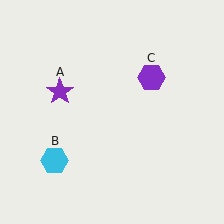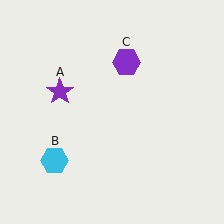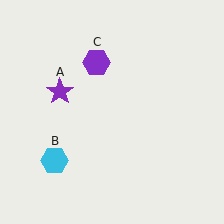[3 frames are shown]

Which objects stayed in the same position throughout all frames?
Purple star (object A) and cyan hexagon (object B) remained stationary.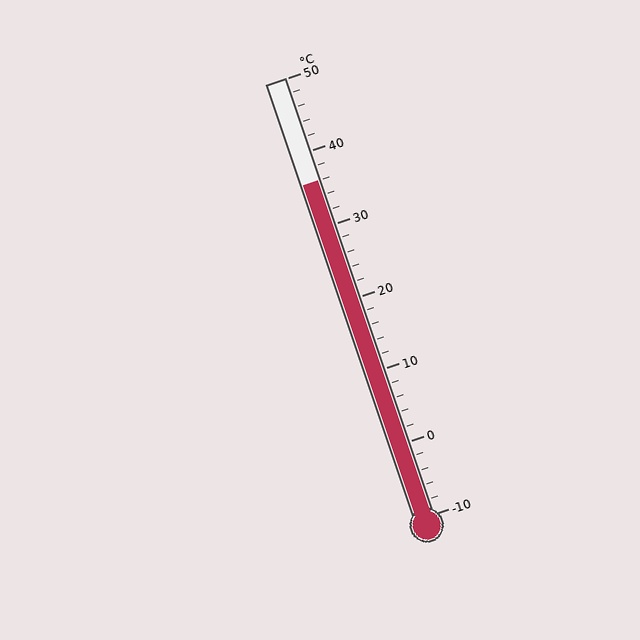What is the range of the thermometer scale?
The thermometer scale ranges from -10°C to 50°C.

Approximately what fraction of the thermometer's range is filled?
The thermometer is filled to approximately 75% of its range.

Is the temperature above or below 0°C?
The temperature is above 0°C.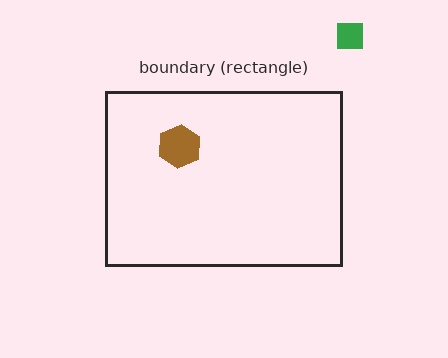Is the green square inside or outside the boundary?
Outside.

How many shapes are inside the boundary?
1 inside, 1 outside.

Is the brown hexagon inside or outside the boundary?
Inside.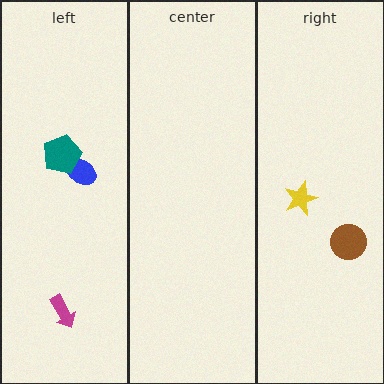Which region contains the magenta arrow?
The left region.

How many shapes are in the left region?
3.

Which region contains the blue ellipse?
The left region.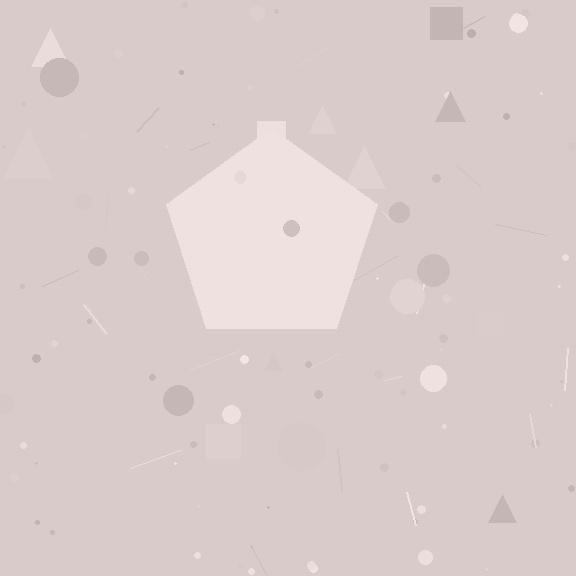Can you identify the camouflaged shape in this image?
The camouflaged shape is a pentagon.